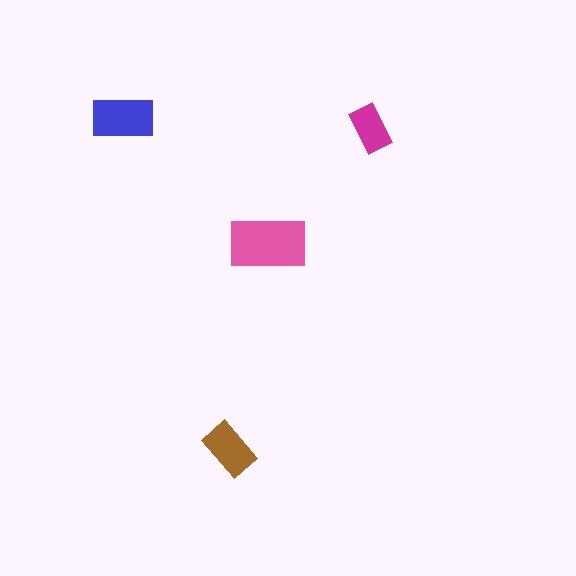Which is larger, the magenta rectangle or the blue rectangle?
The blue one.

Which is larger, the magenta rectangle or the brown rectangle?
The brown one.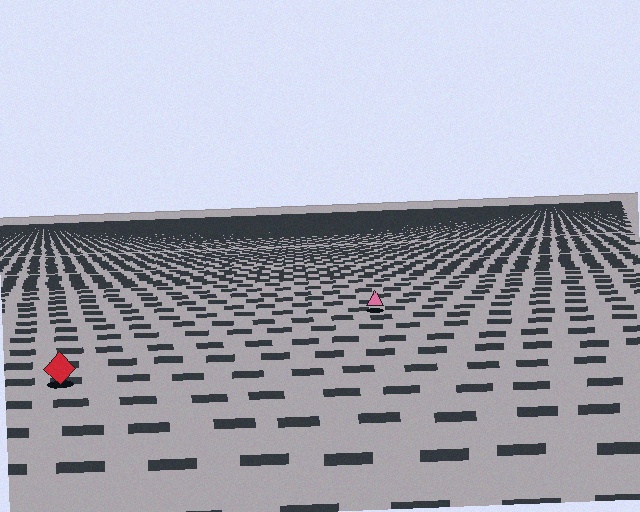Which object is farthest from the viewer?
The pink triangle is farthest from the viewer. It appears smaller and the ground texture around it is denser.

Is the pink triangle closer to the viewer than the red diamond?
No. The red diamond is closer — you can tell from the texture gradient: the ground texture is coarser near it.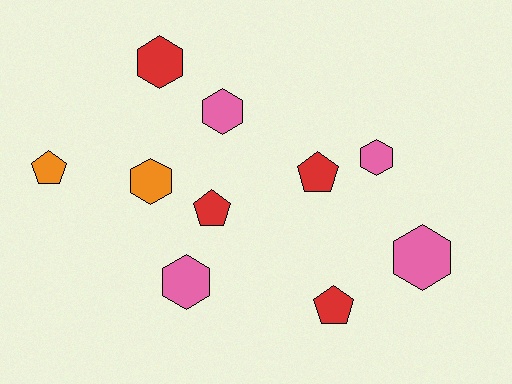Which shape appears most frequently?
Hexagon, with 6 objects.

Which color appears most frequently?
Pink, with 4 objects.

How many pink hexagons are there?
There are 4 pink hexagons.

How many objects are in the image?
There are 10 objects.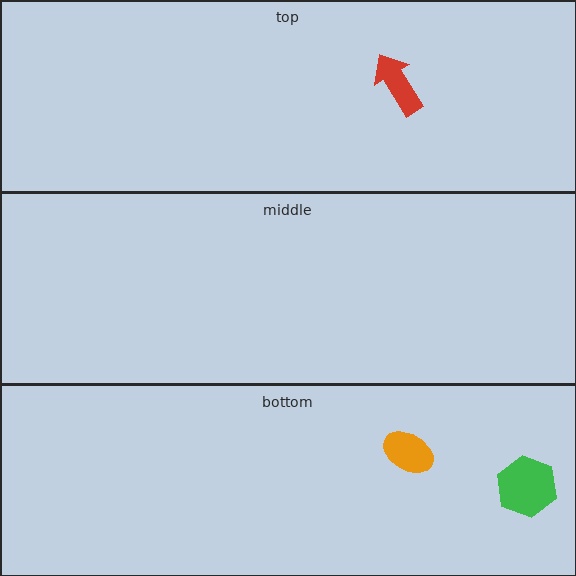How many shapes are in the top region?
1.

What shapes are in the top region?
The red arrow.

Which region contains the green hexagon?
The bottom region.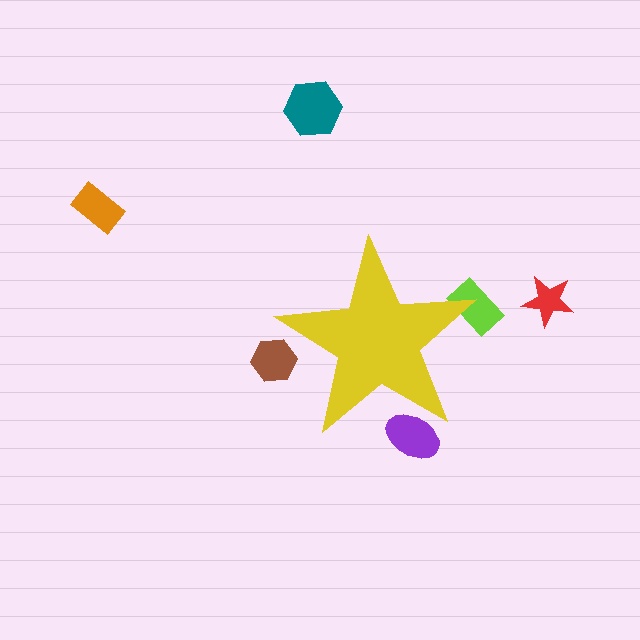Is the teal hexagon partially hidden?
No, the teal hexagon is fully visible.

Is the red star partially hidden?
No, the red star is fully visible.